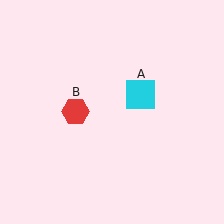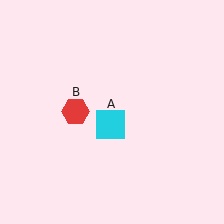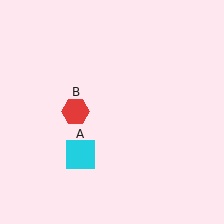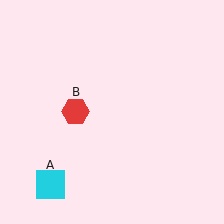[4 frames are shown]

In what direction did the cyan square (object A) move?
The cyan square (object A) moved down and to the left.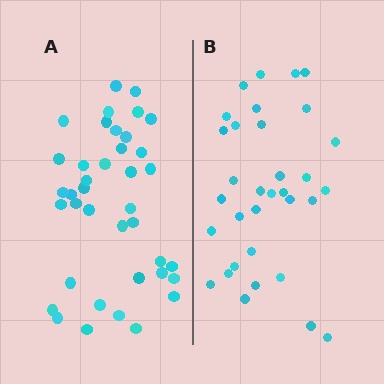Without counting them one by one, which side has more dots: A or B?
Region A (the left region) has more dots.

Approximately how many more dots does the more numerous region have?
Region A has about 6 more dots than region B.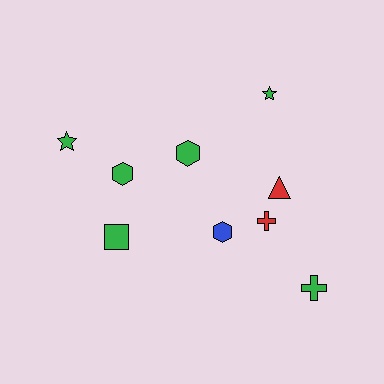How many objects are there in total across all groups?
There are 9 objects.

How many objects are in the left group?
There are 3 objects.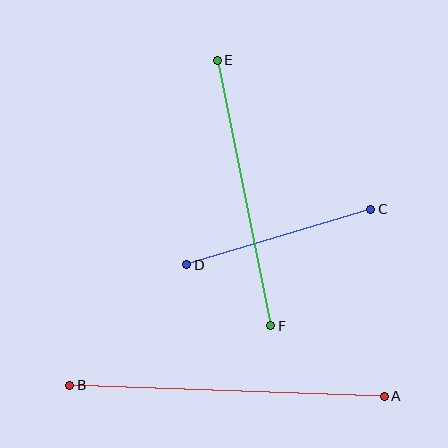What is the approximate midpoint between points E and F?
The midpoint is at approximately (244, 193) pixels.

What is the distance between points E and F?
The distance is approximately 271 pixels.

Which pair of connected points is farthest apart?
Points A and B are farthest apart.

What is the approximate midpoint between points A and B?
The midpoint is at approximately (227, 391) pixels.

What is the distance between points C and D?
The distance is approximately 192 pixels.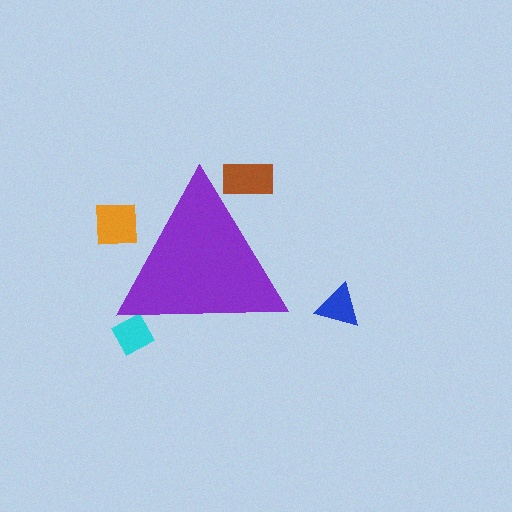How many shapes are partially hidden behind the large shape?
3 shapes are partially hidden.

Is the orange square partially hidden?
Yes, the orange square is partially hidden behind the purple triangle.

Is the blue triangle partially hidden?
No, the blue triangle is fully visible.